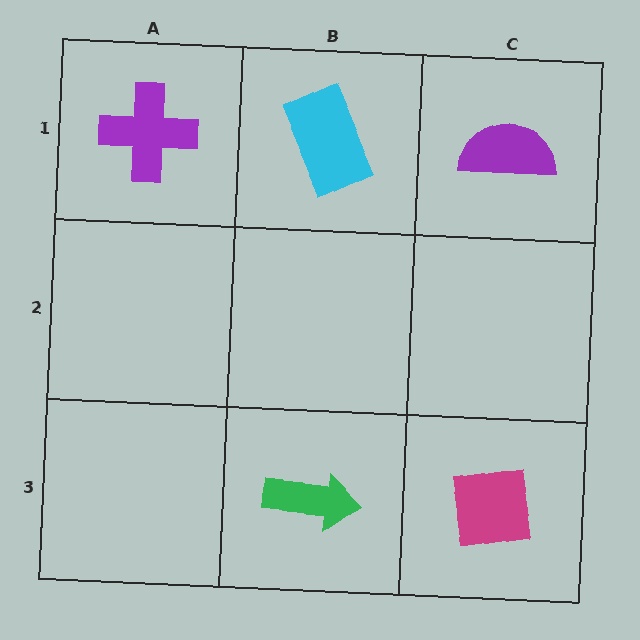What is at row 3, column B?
A green arrow.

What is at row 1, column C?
A purple semicircle.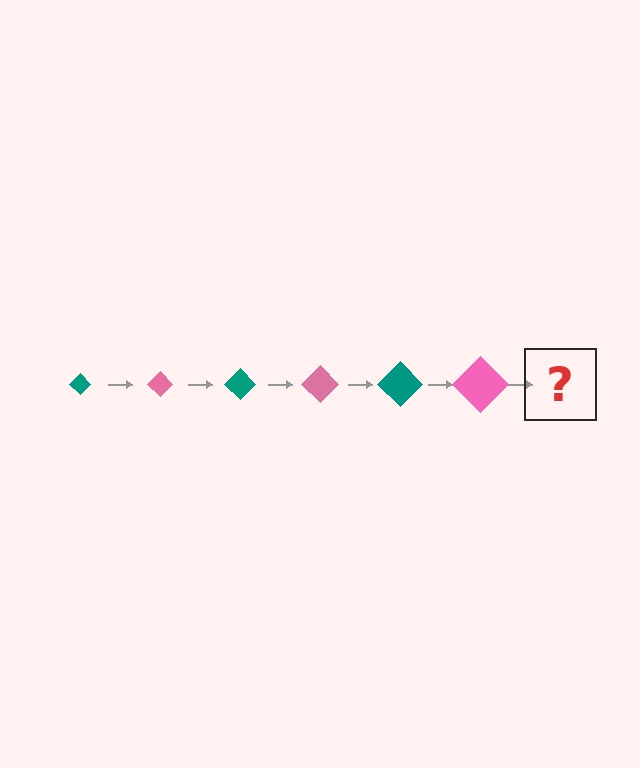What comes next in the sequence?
The next element should be a teal diamond, larger than the previous one.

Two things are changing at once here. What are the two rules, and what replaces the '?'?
The two rules are that the diamond grows larger each step and the color cycles through teal and pink. The '?' should be a teal diamond, larger than the previous one.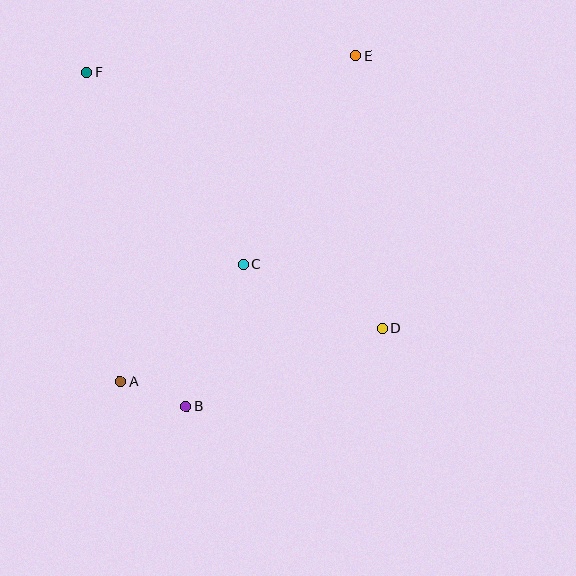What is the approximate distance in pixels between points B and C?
The distance between B and C is approximately 153 pixels.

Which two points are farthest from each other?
Points A and E are farthest from each other.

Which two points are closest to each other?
Points A and B are closest to each other.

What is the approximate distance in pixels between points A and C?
The distance between A and C is approximately 170 pixels.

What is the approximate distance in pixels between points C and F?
The distance between C and F is approximately 248 pixels.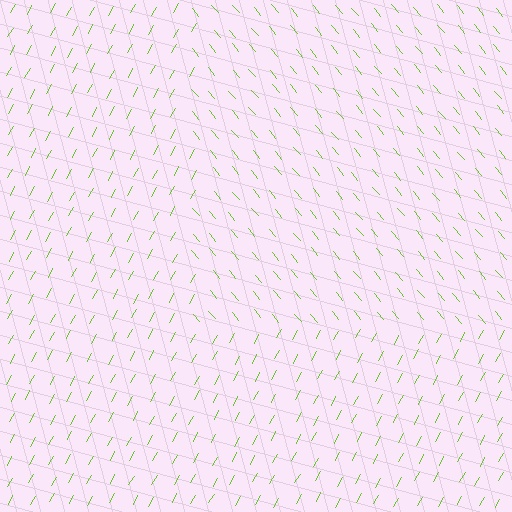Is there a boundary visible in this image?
Yes, there is a texture boundary formed by a change in line orientation.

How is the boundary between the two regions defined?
The boundary is defined purely by a change in line orientation (approximately 69 degrees difference). All lines are the same color and thickness.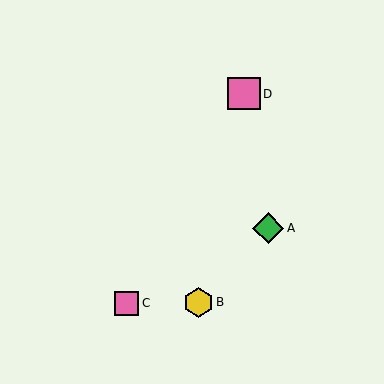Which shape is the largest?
The pink square (labeled D) is the largest.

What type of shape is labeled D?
Shape D is a pink square.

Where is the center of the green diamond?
The center of the green diamond is at (268, 228).